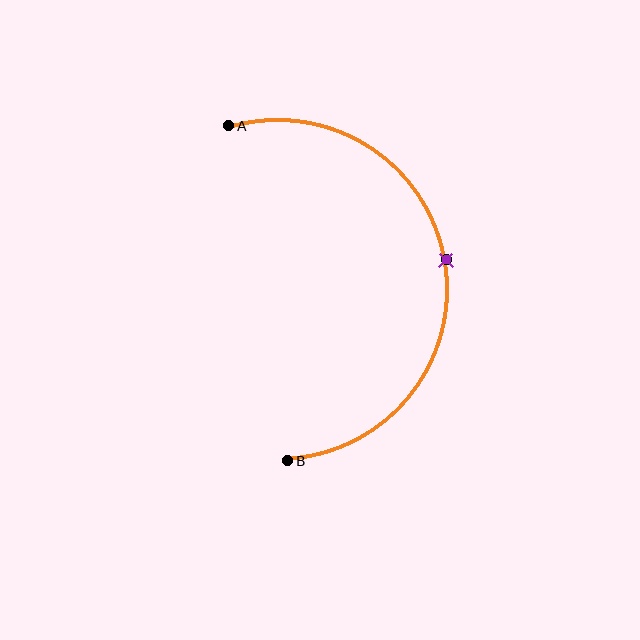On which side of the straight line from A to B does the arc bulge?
The arc bulges to the right of the straight line connecting A and B.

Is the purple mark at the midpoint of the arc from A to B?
Yes. The purple mark lies on the arc at equal arc-length from both A and B — it is the arc midpoint.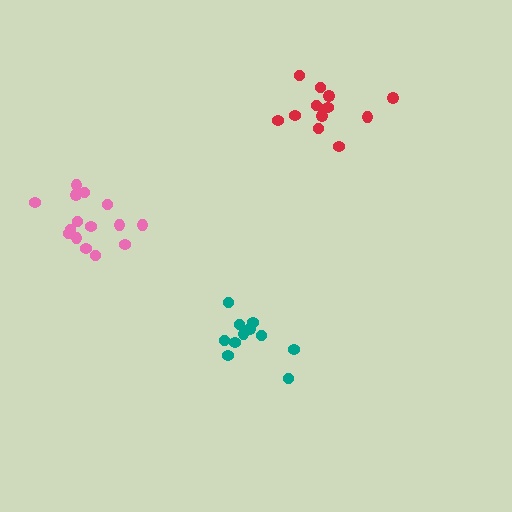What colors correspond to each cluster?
The clusters are colored: teal, red, pink.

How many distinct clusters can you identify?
There are 3 distinct clusters.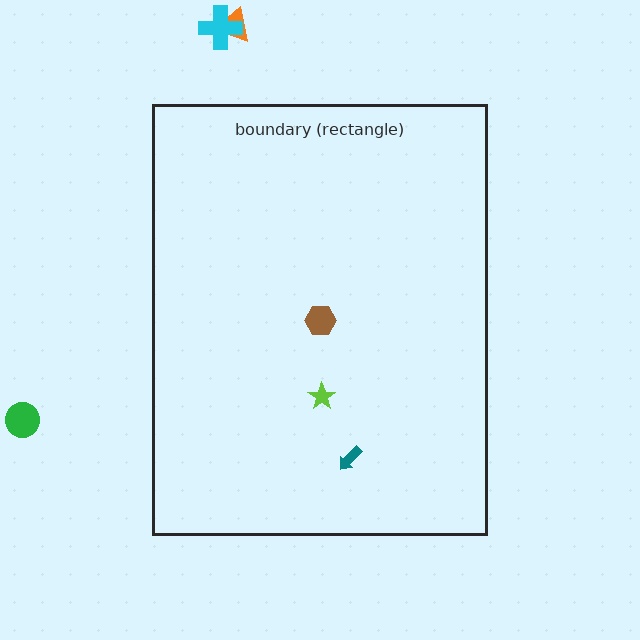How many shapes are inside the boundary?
3 inside, 3 outside.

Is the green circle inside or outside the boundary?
Outside.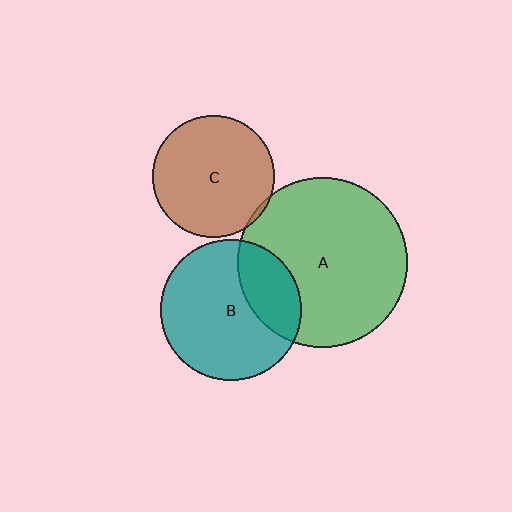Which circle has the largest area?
Circle A (green).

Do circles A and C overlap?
Yes.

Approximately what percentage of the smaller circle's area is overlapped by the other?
Approximately 5%.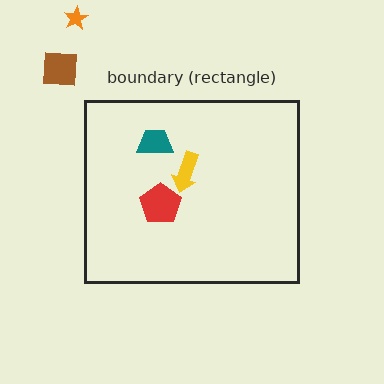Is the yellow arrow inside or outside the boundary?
Inside.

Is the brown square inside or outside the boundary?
Outside.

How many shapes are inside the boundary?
3 inside, 2 outside.